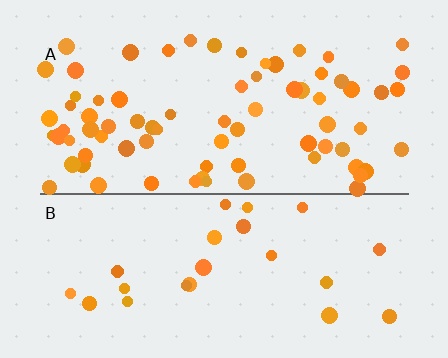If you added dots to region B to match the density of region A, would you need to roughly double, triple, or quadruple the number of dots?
Approximately triple.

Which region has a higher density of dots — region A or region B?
A (the top).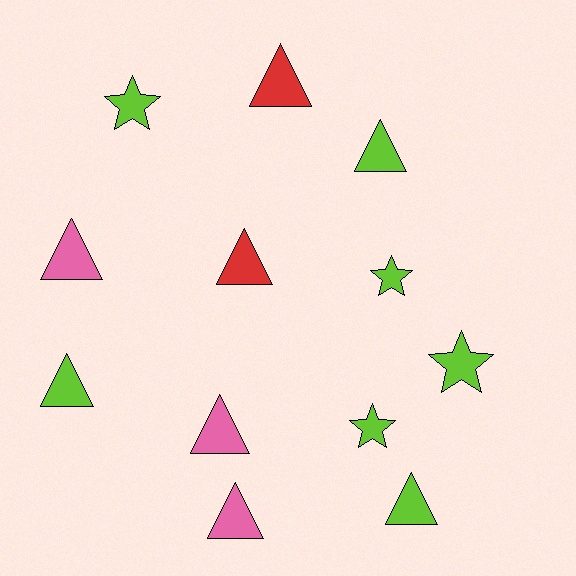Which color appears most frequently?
Lime, with 7 objects.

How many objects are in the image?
There are 12 objects.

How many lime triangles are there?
There are 3 lime triangles.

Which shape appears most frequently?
Triangle, with 8 objects.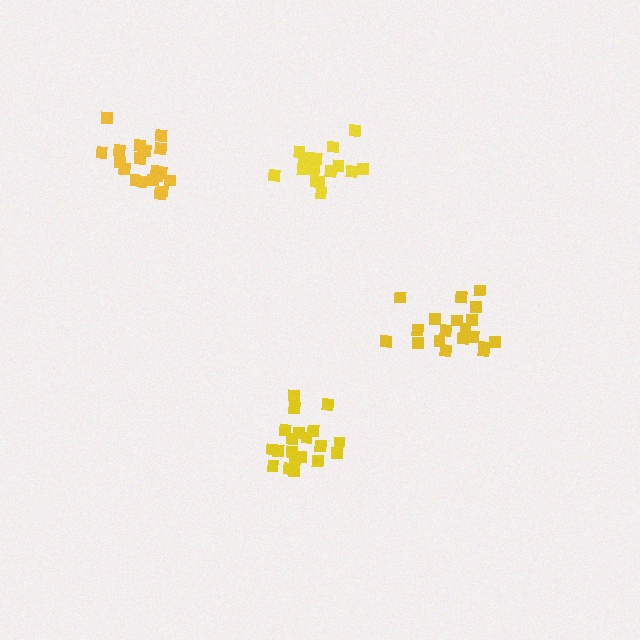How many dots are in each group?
Group 1: 20 dots, Group 2: 15 dots, Group 3: 19 dots, Group 4: 20 dots (74 total).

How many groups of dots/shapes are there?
There are 4 groups.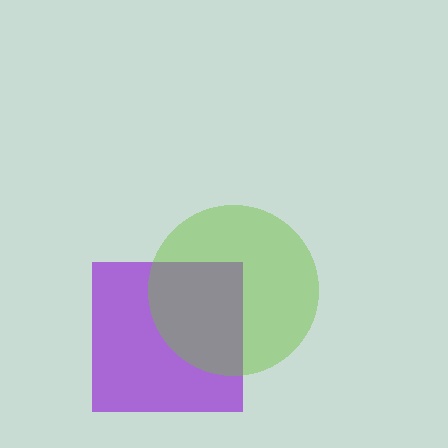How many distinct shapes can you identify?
There are 2 distinct shapes: a purple square, a lime circle.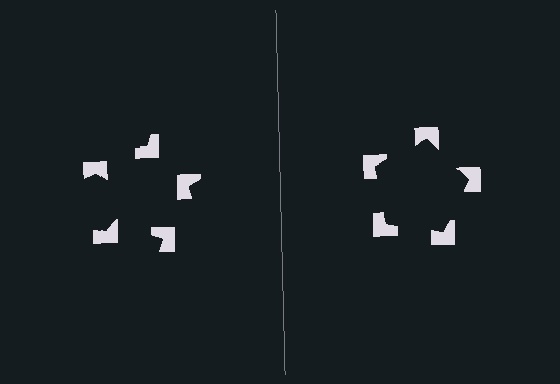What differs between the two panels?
The notched squares are positioned identically on both sides; only the wedge orientations differ. On the right they align to a pentagon; on the left they are misaligned.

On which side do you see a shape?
An illusory pentagon appears on the right side. On the left side the wedge cuts are rotated, so no coherent shape forms.